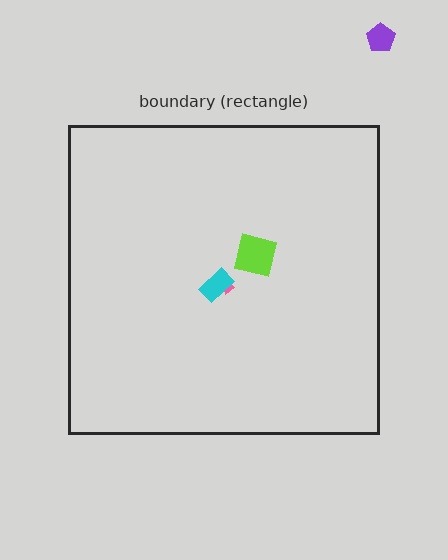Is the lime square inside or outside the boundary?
Inside.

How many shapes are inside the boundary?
3 inside, 1 outside.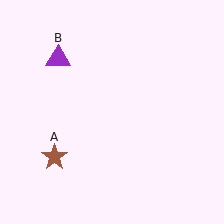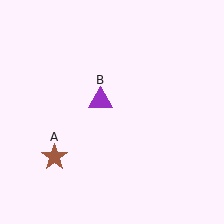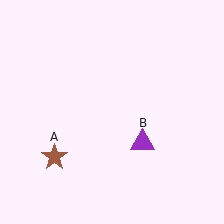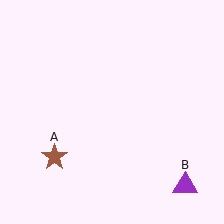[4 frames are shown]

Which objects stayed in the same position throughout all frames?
Brown star (object A) remained stationary.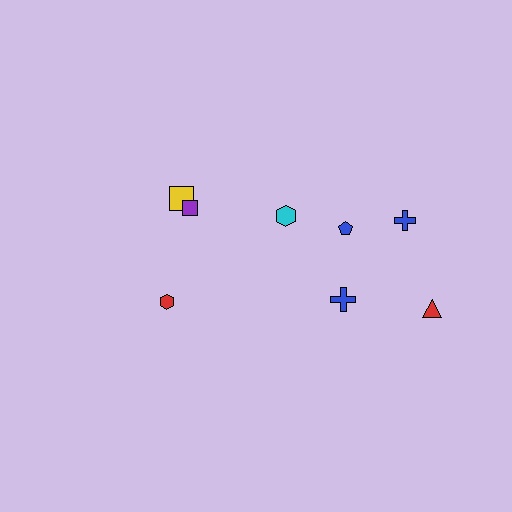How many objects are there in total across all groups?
There are 8 objects.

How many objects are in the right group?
There are 5 objects.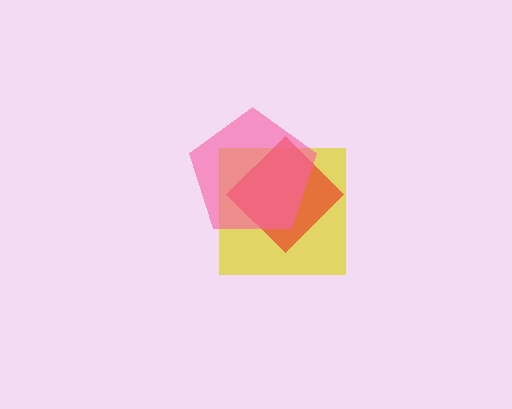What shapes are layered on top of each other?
The layered shapes are: a yellow square, a red diamond, a pink pentagon.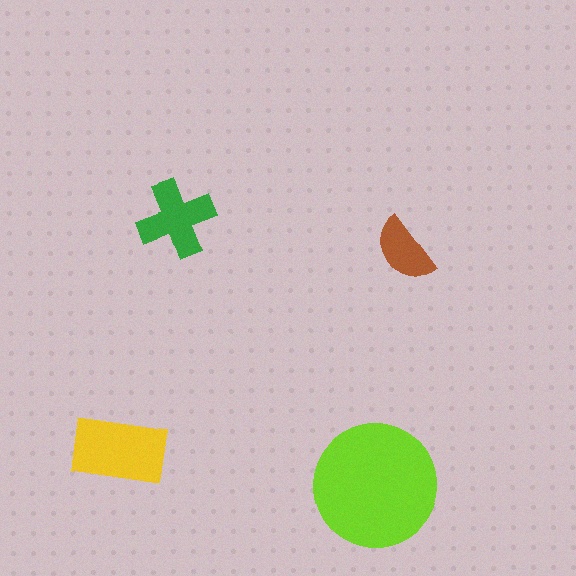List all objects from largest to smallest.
The lime circle, the yellow rectangle, the green cross, the brown semicircle.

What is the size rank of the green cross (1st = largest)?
3rd.